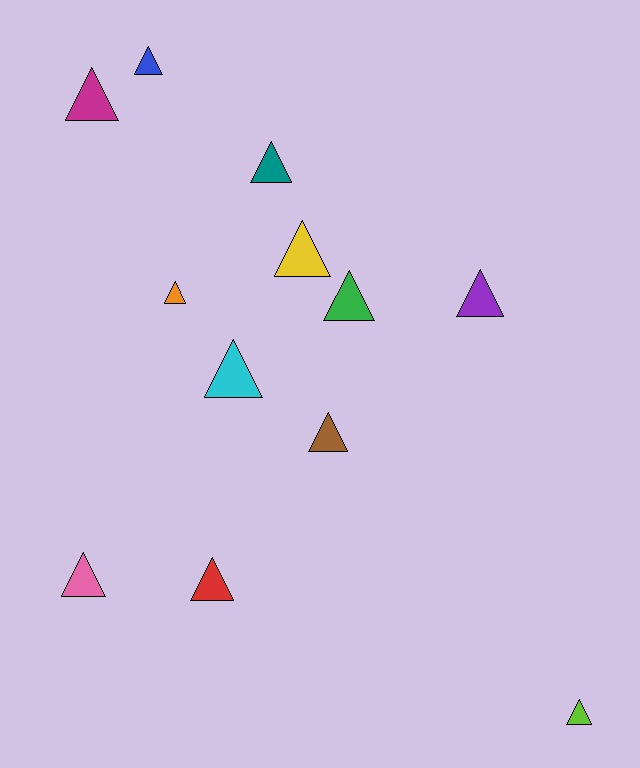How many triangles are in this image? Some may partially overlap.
There are 12 triangles.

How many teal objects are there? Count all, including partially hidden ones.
There is 1 teal object.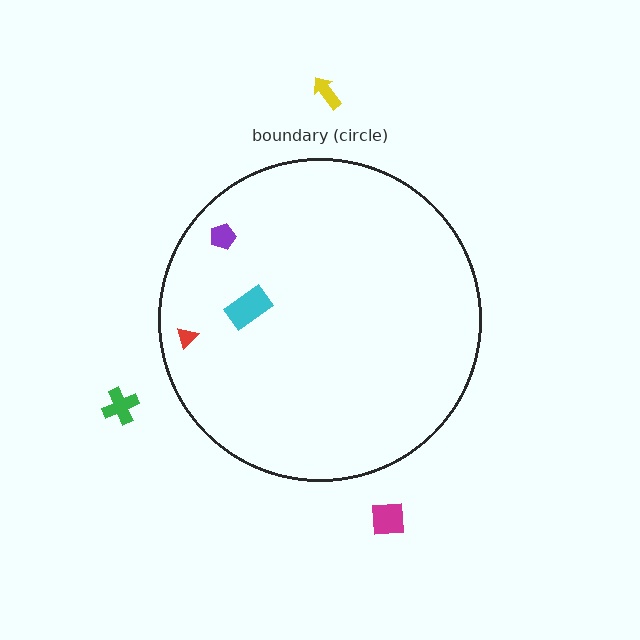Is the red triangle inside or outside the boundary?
Inside.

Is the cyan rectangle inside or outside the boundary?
Inside.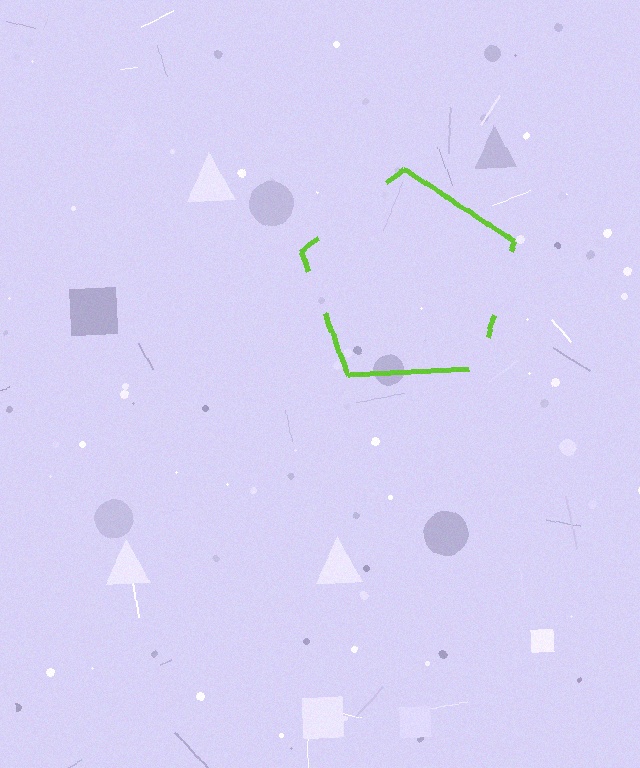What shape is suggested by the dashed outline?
The dashed outline suggests a pentagon.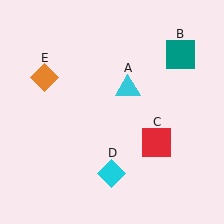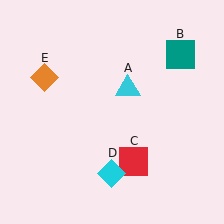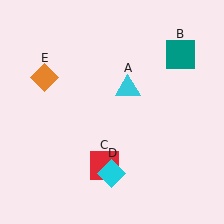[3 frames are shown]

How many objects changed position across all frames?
1 object changed position: red square (object C).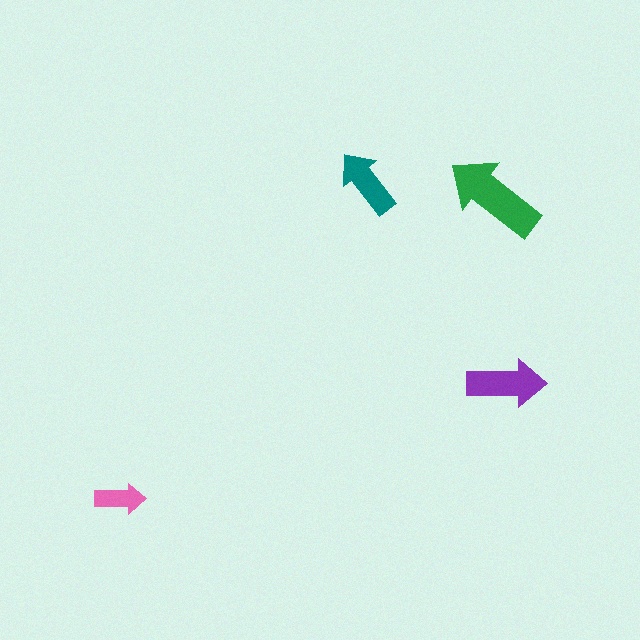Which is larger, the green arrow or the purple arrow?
The green one.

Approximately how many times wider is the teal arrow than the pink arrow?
About 1.5 times wider.